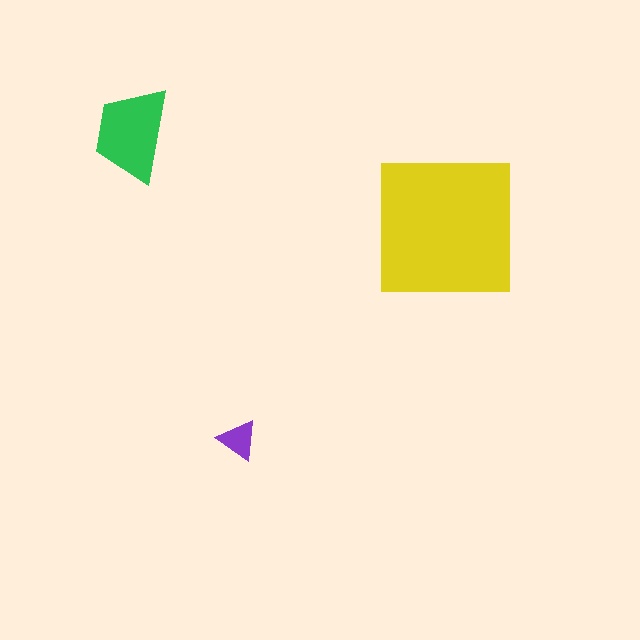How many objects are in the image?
There are 3 objects in the image.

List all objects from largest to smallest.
The yellow square, the green trapezoid, the purple triangle.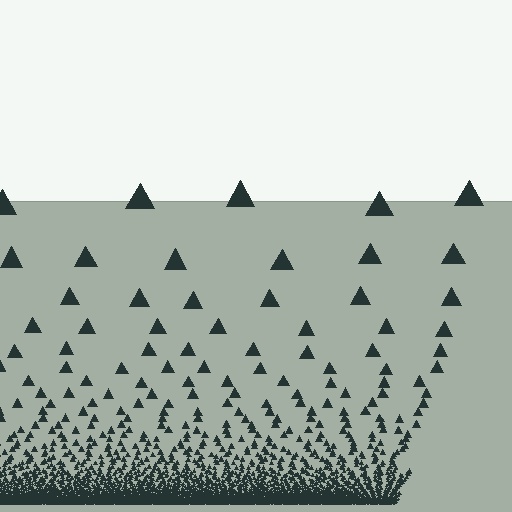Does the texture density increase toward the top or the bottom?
Density increases toward the bottom.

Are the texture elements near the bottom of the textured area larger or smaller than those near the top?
Smaller. The gradient is inverted — elements near the bottom are smaller and denser.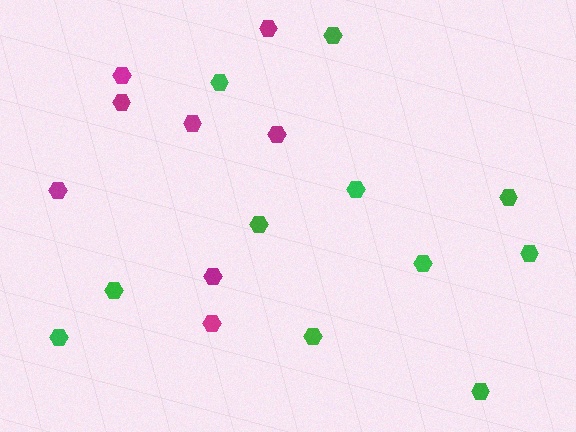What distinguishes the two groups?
There are 2 groups: one group of magenta hexagons (8) and one group of green hexagons (11).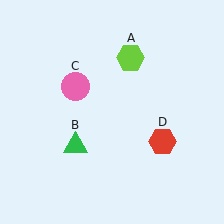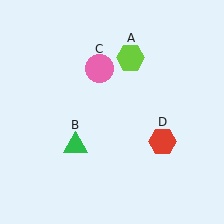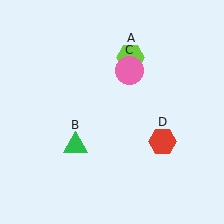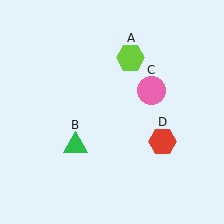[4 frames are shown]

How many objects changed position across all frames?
1 object changed position: pink circle (object C).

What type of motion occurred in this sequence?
The pink circle (object C) rotated clockwise around the center of the scene.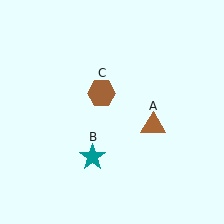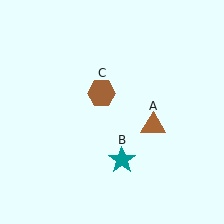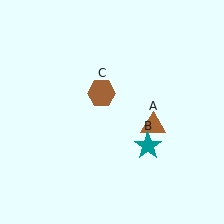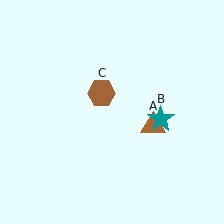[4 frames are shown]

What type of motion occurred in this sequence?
The teal star (object B) rotated counterclockwise around the center of the scene.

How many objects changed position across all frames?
1 object changed position: teal star (object B).